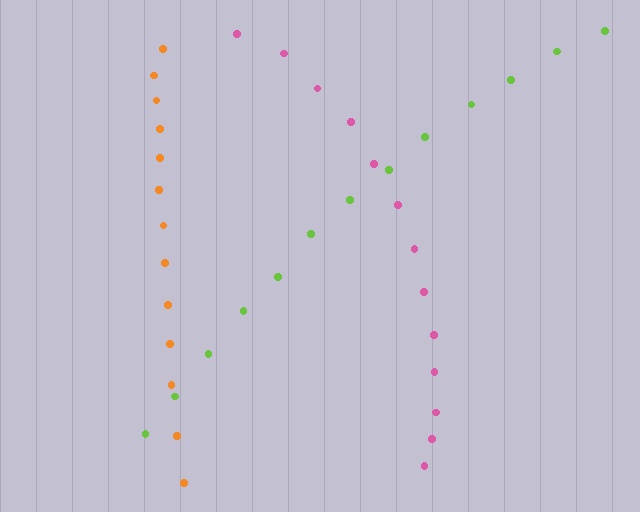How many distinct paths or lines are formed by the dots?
There are 3 distinct paths.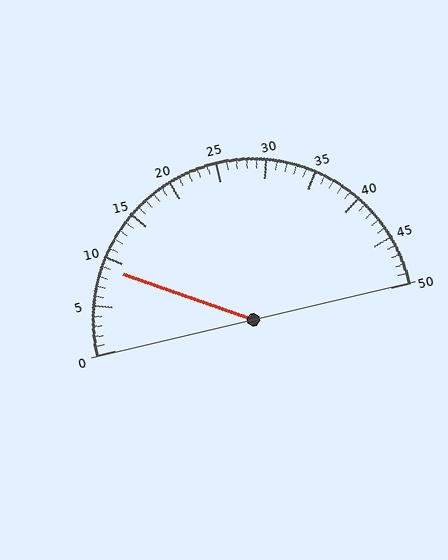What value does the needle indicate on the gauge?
The needle indicates approximately 9.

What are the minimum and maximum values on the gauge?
The gauge ranges from 0 to 50.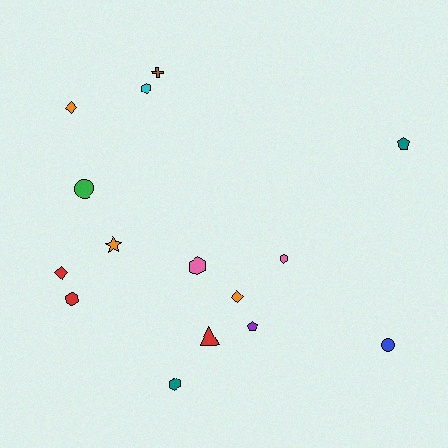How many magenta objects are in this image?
There are no magenta objects.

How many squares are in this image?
There are no squares.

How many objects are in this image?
There are 15 objects.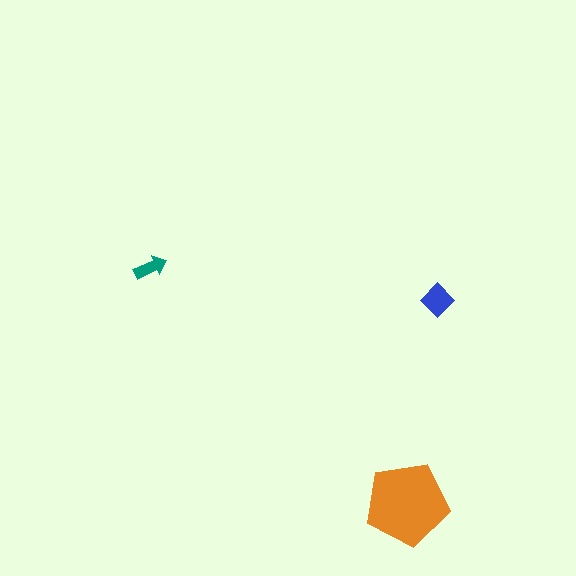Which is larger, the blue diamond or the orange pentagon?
The orange pentagon.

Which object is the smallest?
The teal arrow.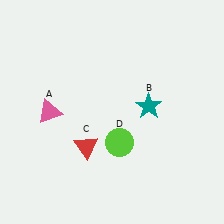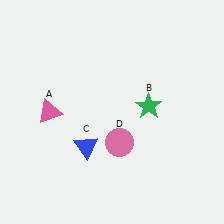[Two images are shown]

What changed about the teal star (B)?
In Image 1, B is teal. In Image 2, it changed to green.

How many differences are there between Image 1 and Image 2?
There are 3 differences between the two images.